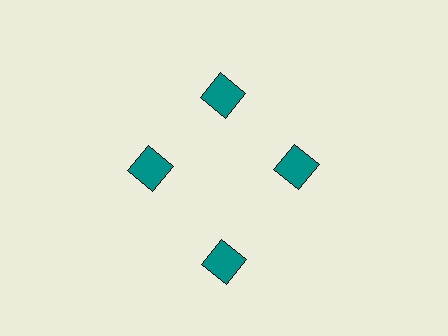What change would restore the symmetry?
The symmetry would be restored by moving it inward, back onto the ring so that all 4 squares sit at equal angles and equal distance from the center.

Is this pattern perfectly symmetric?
No. The 4 teal squares are arranged in a ring, but one element near the 6 o'clock position is pushed outward from the center, breaking the 4-fold rotational symmetry.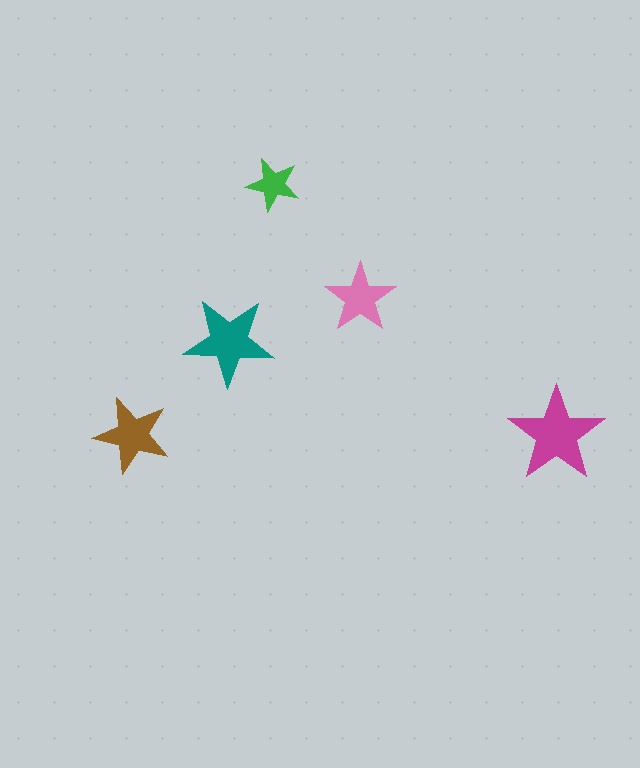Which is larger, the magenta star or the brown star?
The magenta one.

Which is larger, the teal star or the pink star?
The teal one.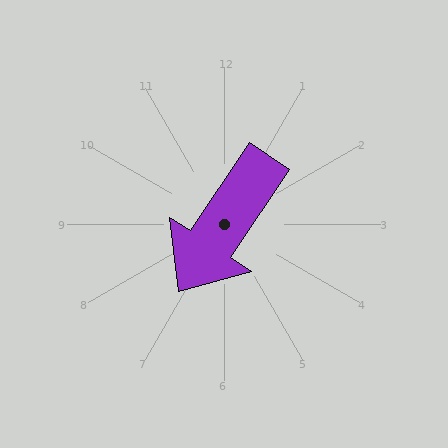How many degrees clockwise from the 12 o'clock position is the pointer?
Approximately 214 degrees.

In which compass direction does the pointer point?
Southwest.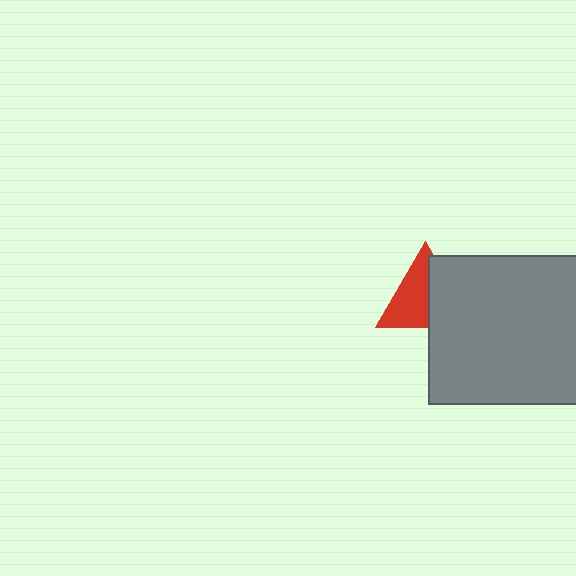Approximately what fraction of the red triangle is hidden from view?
Roughly 45% of the red triangle is hidden behind the gray rectangle.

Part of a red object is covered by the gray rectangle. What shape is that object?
It is a triangle.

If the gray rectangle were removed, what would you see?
You would see the complete red triangle.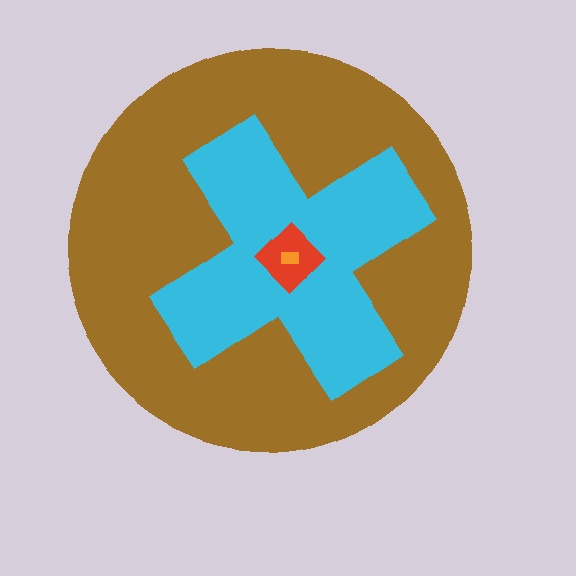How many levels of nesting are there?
4.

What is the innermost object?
The orange rectangle.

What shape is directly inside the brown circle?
The cyan cross.